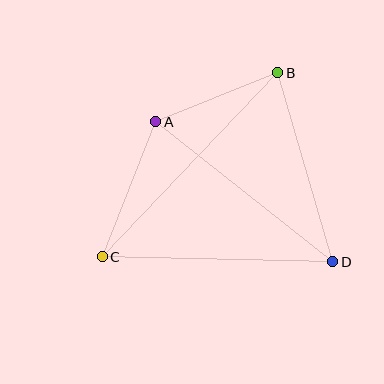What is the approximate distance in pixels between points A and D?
The distance between A and D is approximately 226 pixels.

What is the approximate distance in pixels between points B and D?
The distance between B and D is approximately 197 pixels.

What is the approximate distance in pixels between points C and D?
The distance between C and D is approximately 231 pixels.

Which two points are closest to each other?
Points A and B are closest to each other.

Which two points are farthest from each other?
Points B and C are farthest from each other.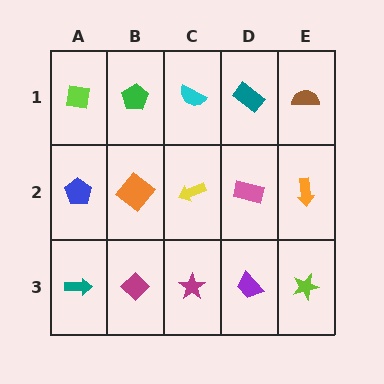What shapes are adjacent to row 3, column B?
An orange diamond (row 2, column B), a teal arrow (row 3, column A), a magenta star (row 3, column C).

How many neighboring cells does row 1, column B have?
3.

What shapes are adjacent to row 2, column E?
A brown semicircle (row 1, column E), a lime star (row 3, column E), a pink rectangle (row 2, column D).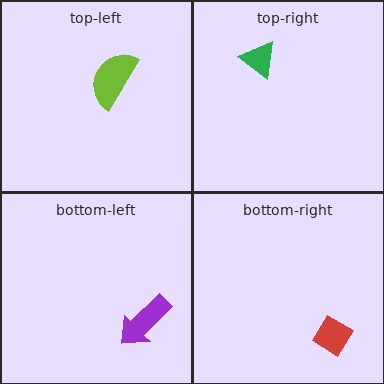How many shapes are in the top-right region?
1.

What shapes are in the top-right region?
The green triangle.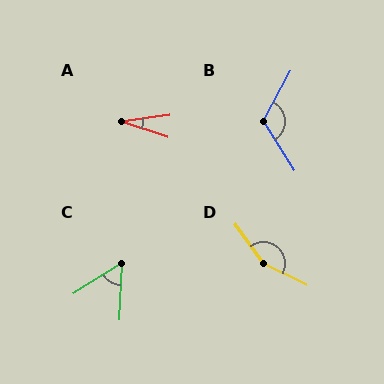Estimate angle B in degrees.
Approximately 119 degrees.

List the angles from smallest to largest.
A (27°), C (55°), B (119°), D (153°).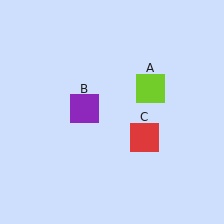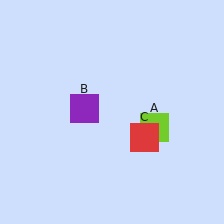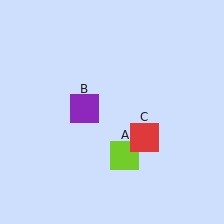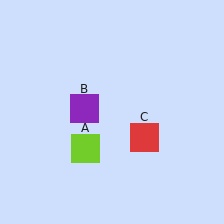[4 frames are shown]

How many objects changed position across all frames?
1 object changed position: lime square (object A).